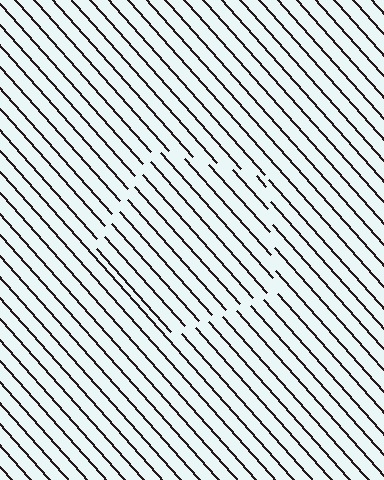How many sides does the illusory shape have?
5 sides — the line-ends trace a pentagon.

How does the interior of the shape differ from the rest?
The interior of the shape contains the same grating, shifted by half a period — the contour is defined by the phase discontinuity where line-ends from the inner and outer gratings abut.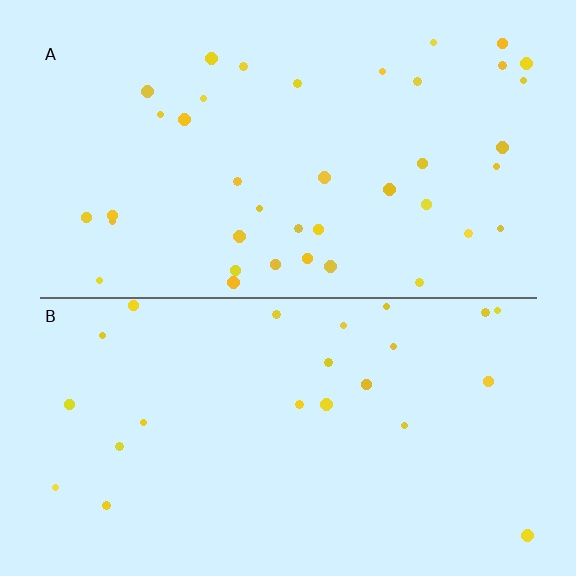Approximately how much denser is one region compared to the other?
Approximately 1.7× — region A over region B.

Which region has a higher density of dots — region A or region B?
A (the top).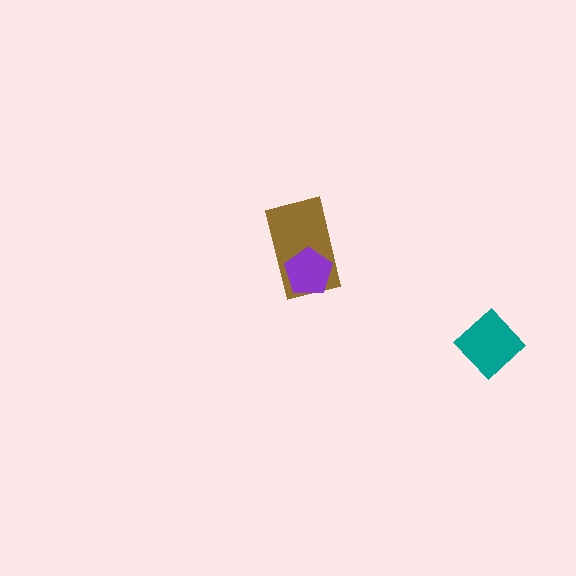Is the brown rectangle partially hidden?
Yes, it is partially covered by another shape.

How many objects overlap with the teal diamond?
0 objects overlap with the teal diamond.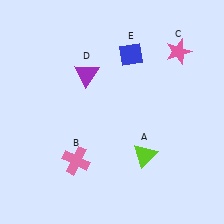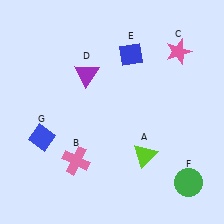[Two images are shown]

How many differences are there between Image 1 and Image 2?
There are 2 differences between the two images.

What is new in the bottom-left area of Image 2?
A blue diamond (G) was added in the bottom-left area of Image 2.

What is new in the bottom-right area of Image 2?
A green circle (F) was added in the bottom-right area of Image 2.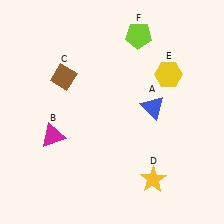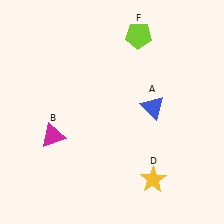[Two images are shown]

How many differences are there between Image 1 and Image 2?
There are 2 differences between the two images.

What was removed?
The yellow hexagon (E), the brown diamond (C) were removed in Image 2.